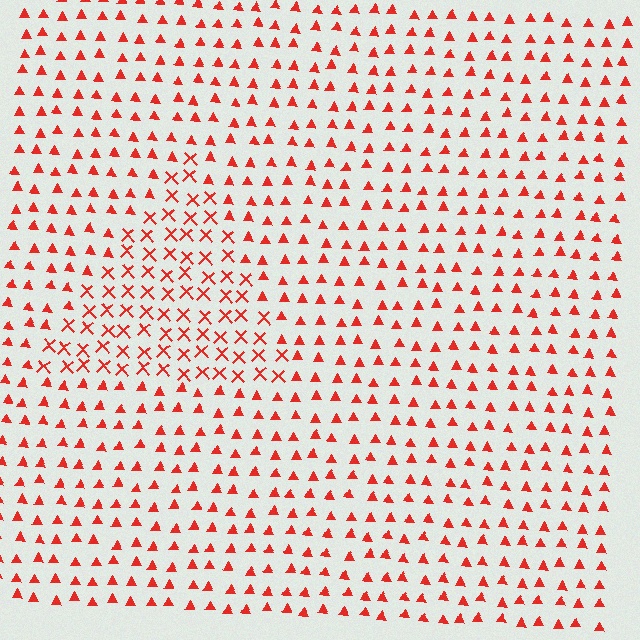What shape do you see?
I see a triangle.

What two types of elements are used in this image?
The image uses X marks inside the triangle region and triangles outside it.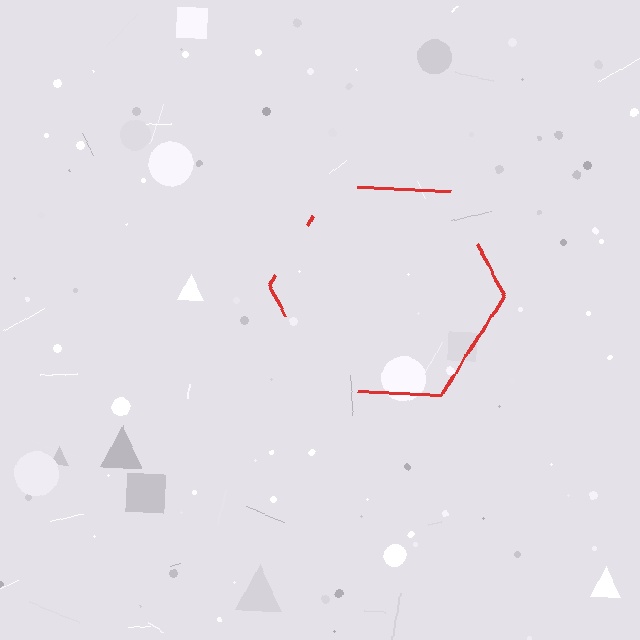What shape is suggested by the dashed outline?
The dashed outline suggests a hexagon.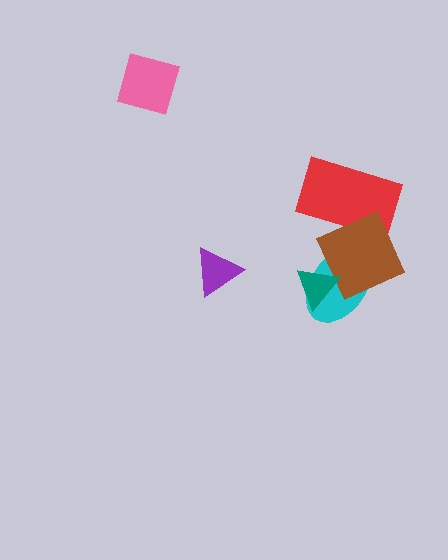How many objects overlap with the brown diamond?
3 objects overlap with the brown diamond.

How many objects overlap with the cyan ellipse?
2 objects overlap with the cyan ellipse.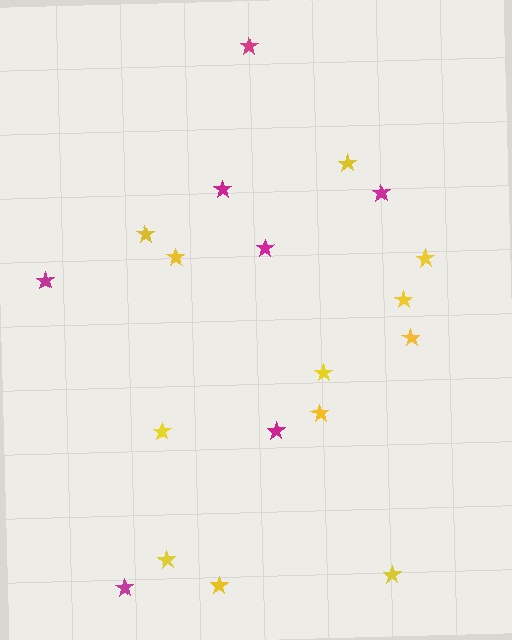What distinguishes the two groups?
There are 2 groups: one group of magenta stars (7) and one group of yellow stars (12).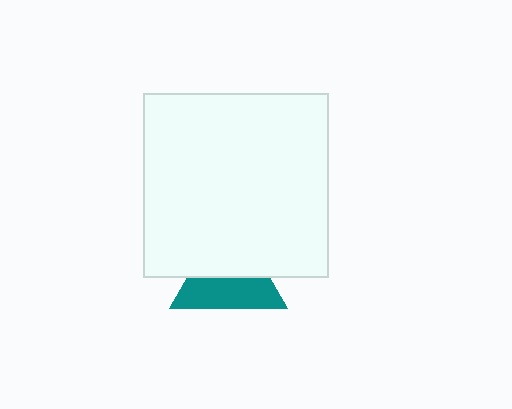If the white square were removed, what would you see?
You would see the complete teal triangle.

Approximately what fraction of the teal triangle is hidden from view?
Roughly 48% of the teal triangle is hidden behind the white square.